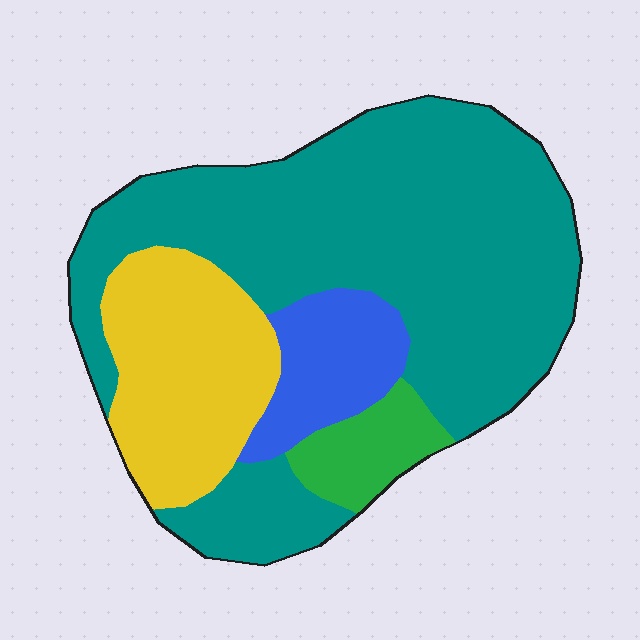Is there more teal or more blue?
Teal.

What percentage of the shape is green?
Green takes up about one tenth (1/10) of the shape.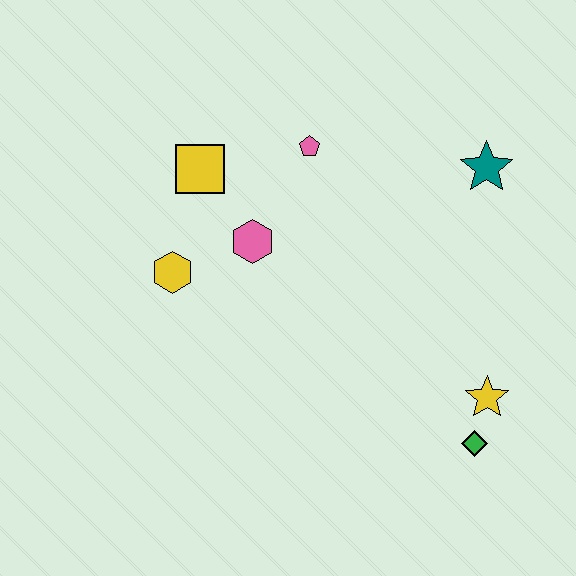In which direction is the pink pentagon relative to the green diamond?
The pink pentagon is above the green diamond.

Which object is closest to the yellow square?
The pink hexagon is closest to the yellow square.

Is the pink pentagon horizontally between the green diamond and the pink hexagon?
Yes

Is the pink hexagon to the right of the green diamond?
No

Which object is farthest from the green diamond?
The yellow square is farthest from the green diamond.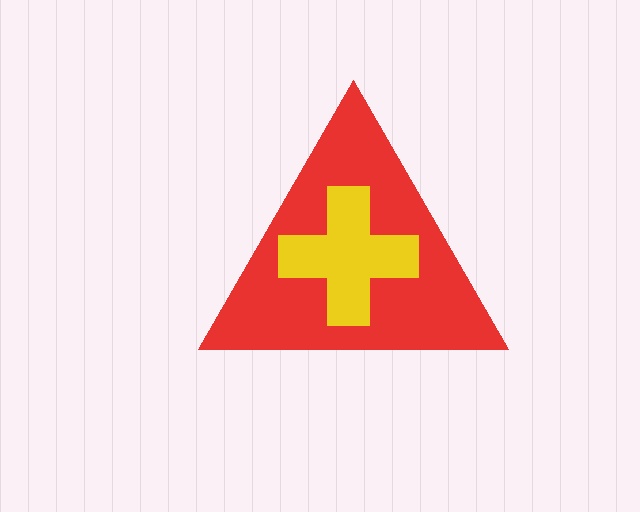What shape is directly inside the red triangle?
The yellow cross.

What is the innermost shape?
The yellow cross.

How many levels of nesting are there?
2.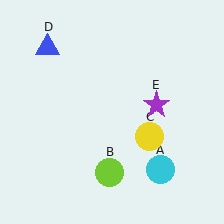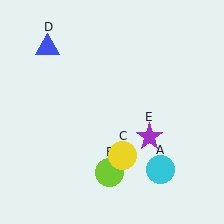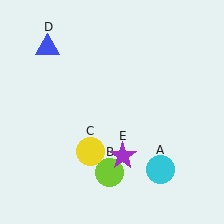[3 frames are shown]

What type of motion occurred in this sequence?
The yellow circle (object C), purple star (object E) rotated clockwise around the center of the scene.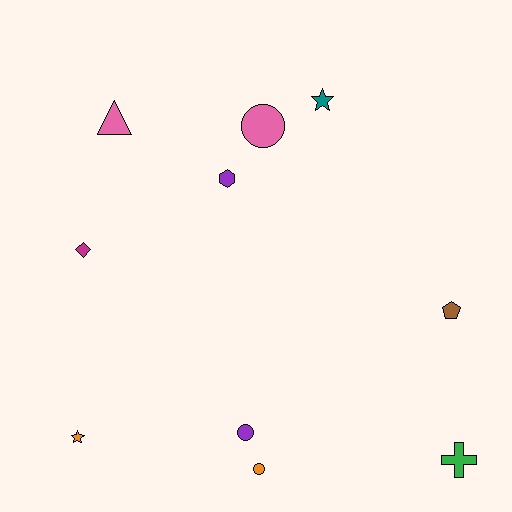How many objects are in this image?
There are 10 objects.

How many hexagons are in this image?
There is 1 hexagon.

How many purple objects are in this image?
There are 2 purple objects.